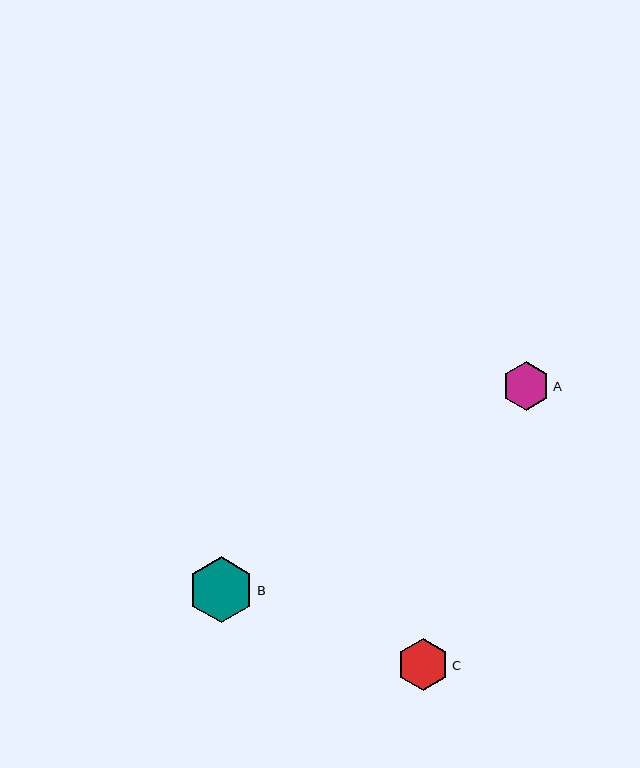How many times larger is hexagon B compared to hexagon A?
Hexagon B is approximately 1.4 times the size of hexagon A.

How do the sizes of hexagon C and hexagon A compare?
Hexagon C and hexagon A are approximately the same size.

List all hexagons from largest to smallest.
From largest to smallest: B, C, A.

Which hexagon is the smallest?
Hexagon A is the smallest with a size of approximately 48 pixels.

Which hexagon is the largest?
Hexagon B is the largest with a size of approximately 65 pixels.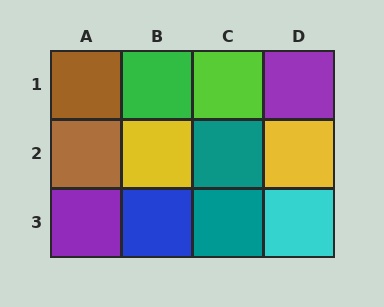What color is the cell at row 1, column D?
Purple.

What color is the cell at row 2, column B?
Yellow.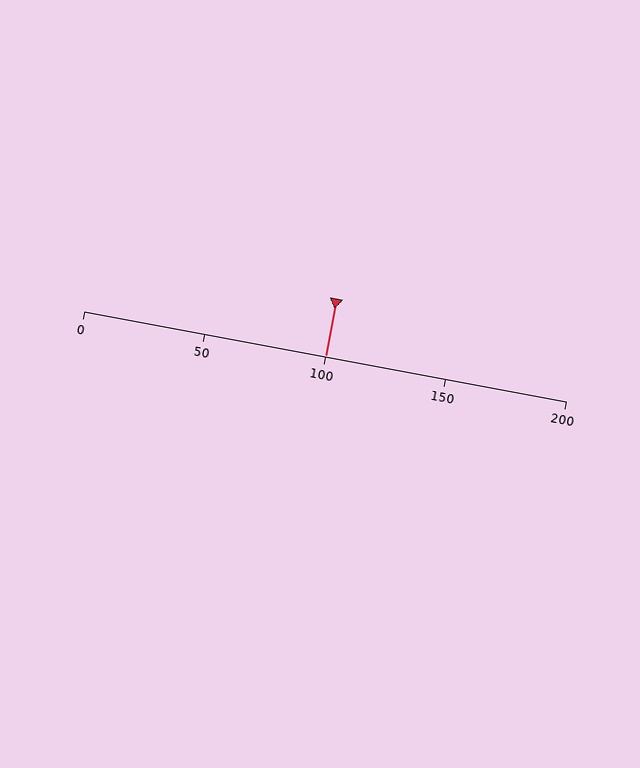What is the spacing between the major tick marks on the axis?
The major ticks are spaced 50 apart.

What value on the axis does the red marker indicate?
The marker indicates approximately 100.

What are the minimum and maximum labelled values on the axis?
The axis runs from 0 to 200.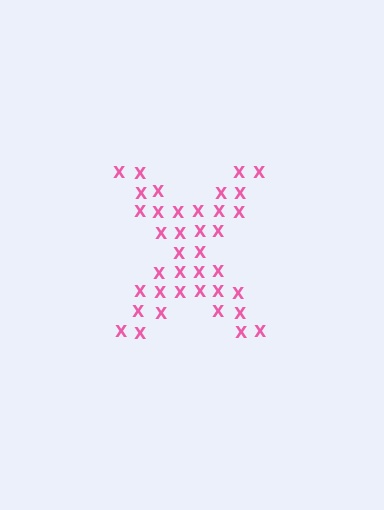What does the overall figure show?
The overall figure shows the letter X.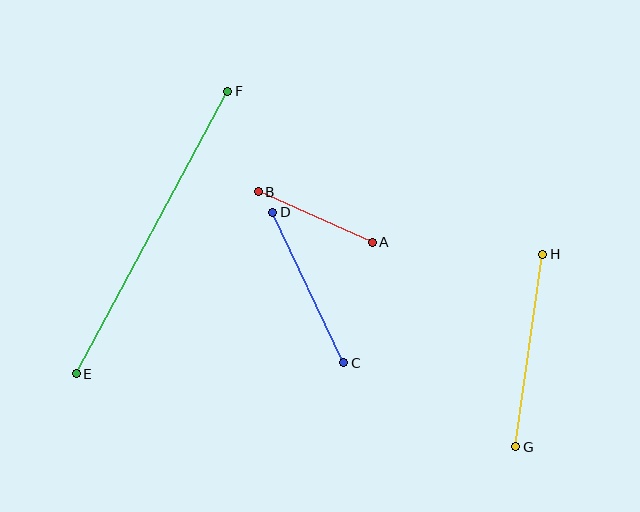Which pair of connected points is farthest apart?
Points E and F are farthest apart.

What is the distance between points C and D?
The distance is approximately 166 pixels.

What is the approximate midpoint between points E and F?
The midpoint is at approximately (152, 233) pixels.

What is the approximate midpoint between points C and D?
The midpoint is at approximately (308, 288) pixels.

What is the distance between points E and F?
The distance is approximately 321 pixels.